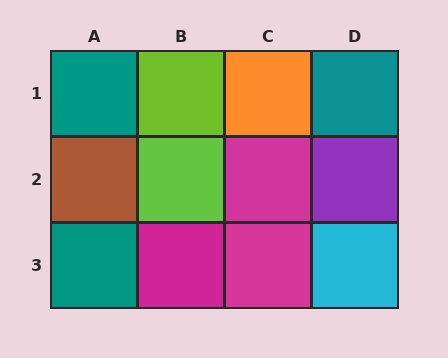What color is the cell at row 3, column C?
Magenta.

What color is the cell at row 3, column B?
Magenta.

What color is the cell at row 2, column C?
Magenta.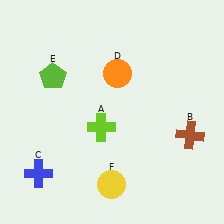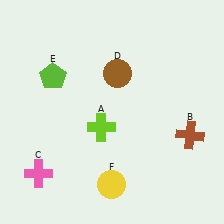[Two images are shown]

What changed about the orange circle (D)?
In Image 1, D is orange. In Image 2, it changed to brown.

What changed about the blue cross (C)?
In Image 1, C is blue. In Image 2, it changed to pink.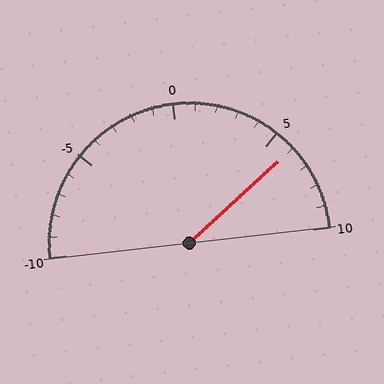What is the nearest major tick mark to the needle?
The nearest major tick mark is 5.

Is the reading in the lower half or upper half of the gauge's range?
The reading is in the upper half of the range (-10 to 10).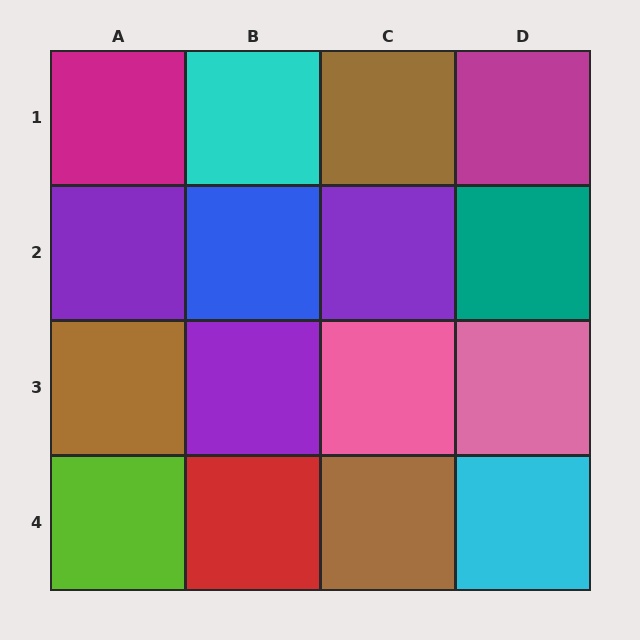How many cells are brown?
3 cells are brown.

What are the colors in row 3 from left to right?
Brown, purple, pink, pink.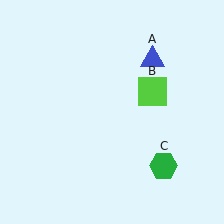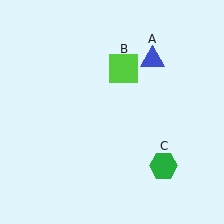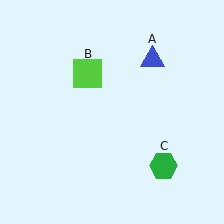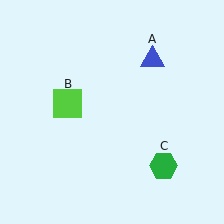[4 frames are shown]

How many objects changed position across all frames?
1 object changed position: lime square (object B).